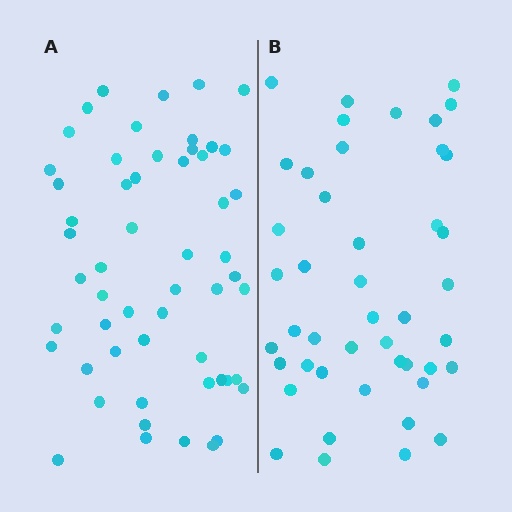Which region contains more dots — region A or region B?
Region A (the left region) has more dots.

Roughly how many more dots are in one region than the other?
Region A has roughly 10 or so more dots than region B.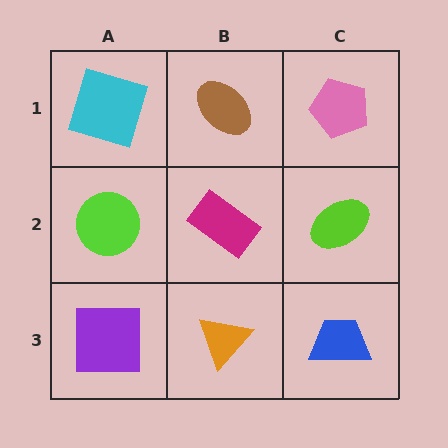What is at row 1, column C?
A pink pentagon.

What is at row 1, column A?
A cyan square.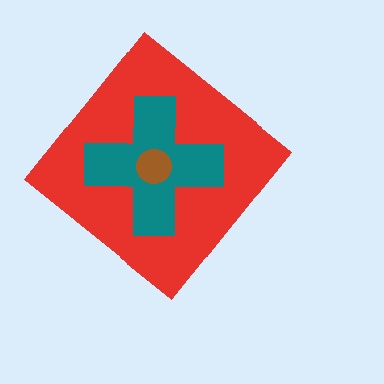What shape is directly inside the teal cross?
The brown circle.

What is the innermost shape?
The brown circle.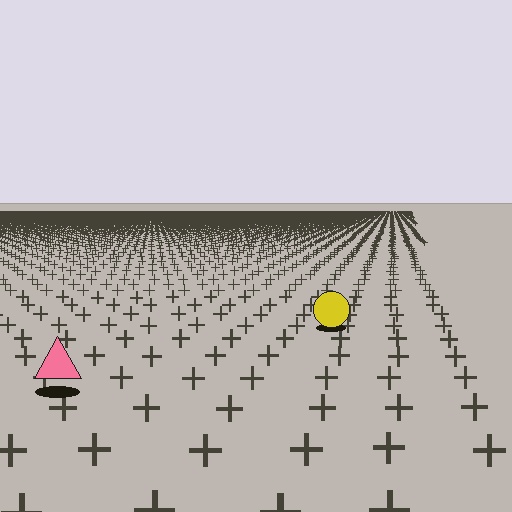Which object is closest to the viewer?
The pink triangle is closest. The texture marks near it are larger and more spread out.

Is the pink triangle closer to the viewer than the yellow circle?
Yes. The pink triangle is closer — you can tell from the texture gradient: the ground texture is coarser near it.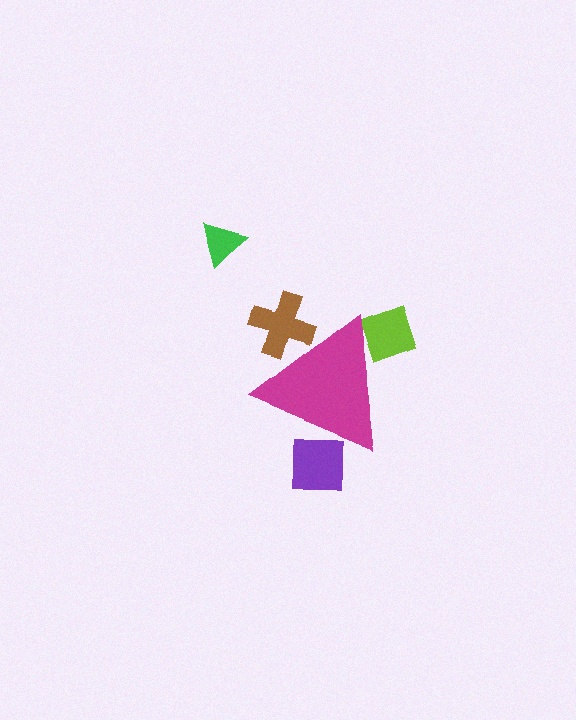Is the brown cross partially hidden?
Yes, the brown cross is partially hidden behind the magenta triangle.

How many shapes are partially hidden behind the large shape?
3 shapes are partially hidden.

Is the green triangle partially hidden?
No, the green triangle is fully visible.